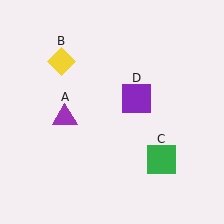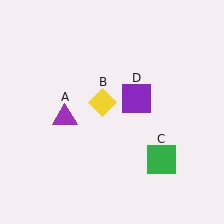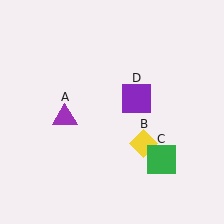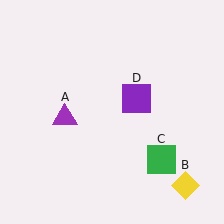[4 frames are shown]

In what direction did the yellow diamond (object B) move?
The yellow diamond (object B) moved down and to the right.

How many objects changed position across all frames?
1 object changed position: yellow diamond (object B).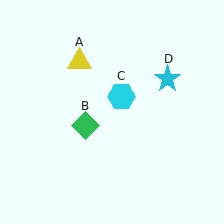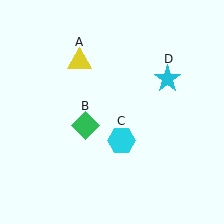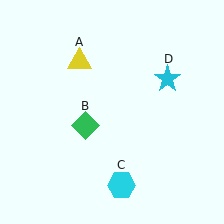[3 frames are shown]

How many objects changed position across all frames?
1 object changed position: cyan hexagon (object C).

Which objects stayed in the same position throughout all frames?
Yellow triangle (object A) and green diamond (object B) and cyan star (object D) remained stationary.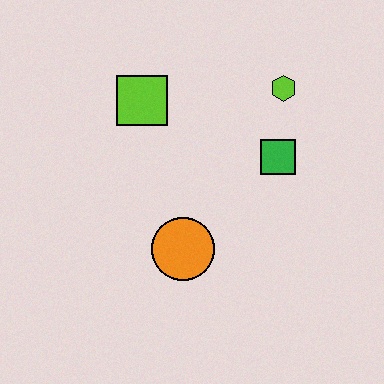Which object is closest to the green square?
The lime hexagon is closest to the green square.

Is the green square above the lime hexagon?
No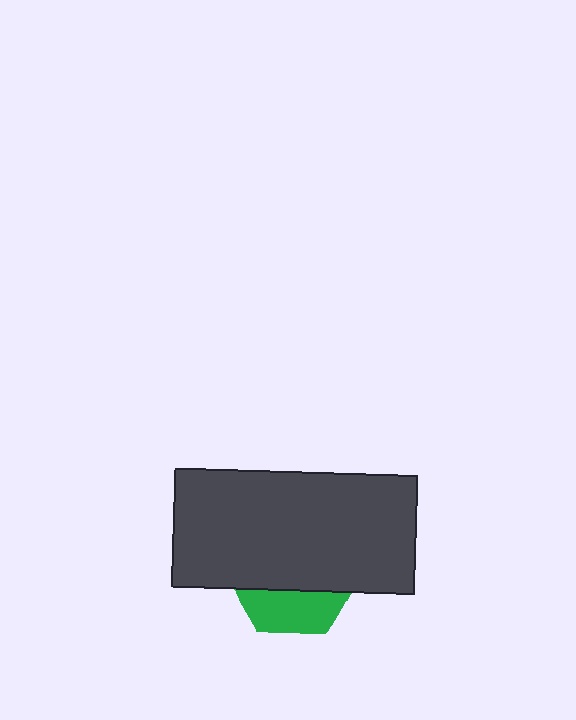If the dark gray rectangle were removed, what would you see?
You would see the complete green hexagon.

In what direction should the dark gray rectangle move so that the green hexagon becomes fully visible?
The dark gray rectangle should move up. That is the shortest direction to clear the overlap and leave the green hexagon fully visible.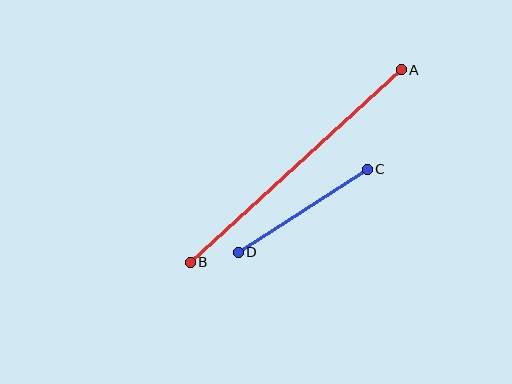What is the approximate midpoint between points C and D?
The midpoint is at approximately (303, 211) pixels.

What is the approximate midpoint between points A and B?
The midpoint is at approximately (296, 166) pixels.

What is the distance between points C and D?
The distance is approximately 154 pixels.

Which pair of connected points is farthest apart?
Points A and B are farthest apart.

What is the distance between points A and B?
The distance is approximately 286 pixels.